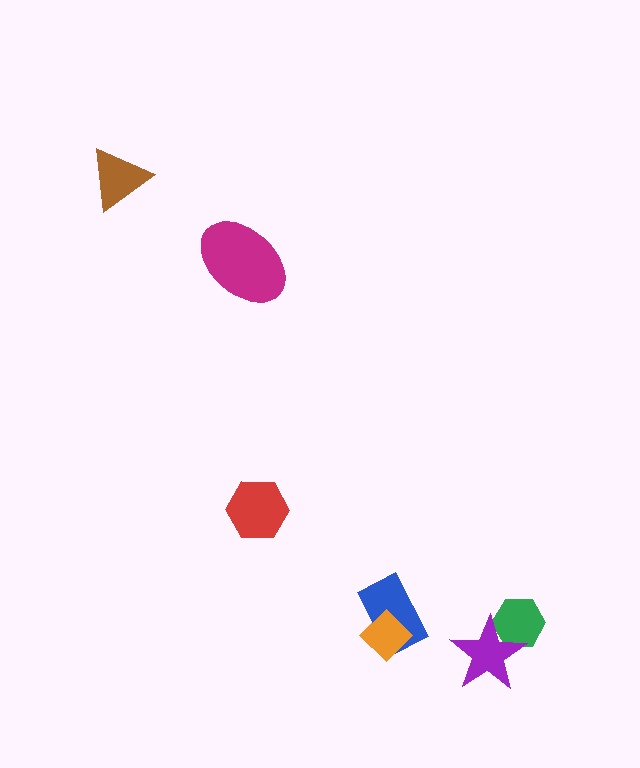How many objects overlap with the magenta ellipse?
0 objects overlap with the magenta ellipse.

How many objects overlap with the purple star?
1 object overlaps with the purple star.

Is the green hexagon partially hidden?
Yes, it is partially covered by another shape.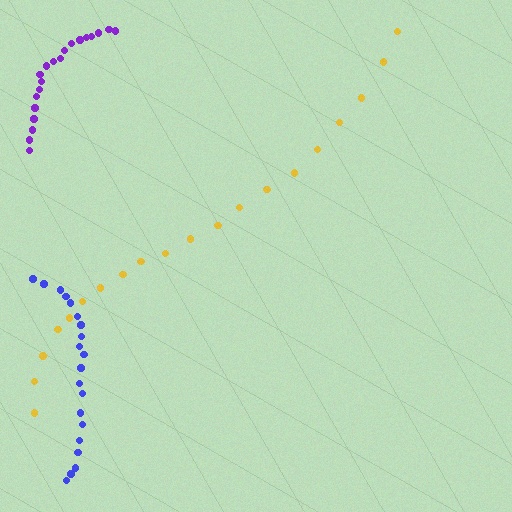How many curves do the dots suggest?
There are 3 distinct paths.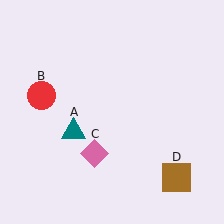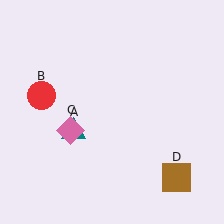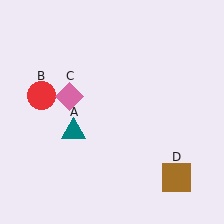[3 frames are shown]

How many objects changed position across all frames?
1 object changed position: pink diamond (object C).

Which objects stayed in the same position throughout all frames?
Teal triangle (object A) and red circle (object B) and brown square (object D) remained stationary.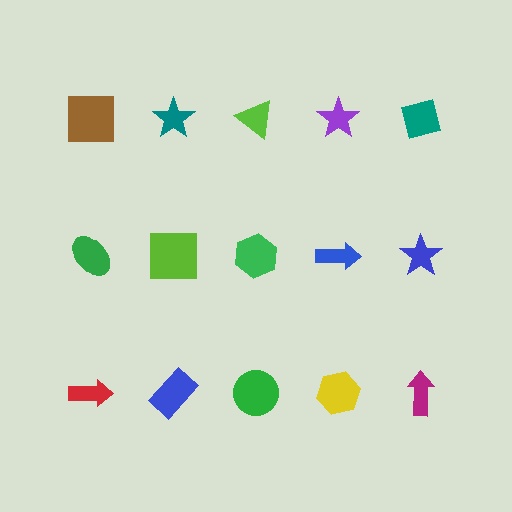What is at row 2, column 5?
A blue star.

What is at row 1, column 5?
A teal square.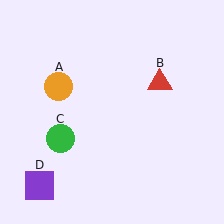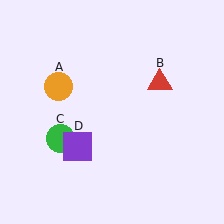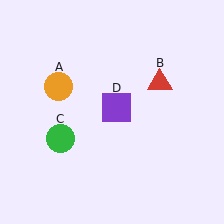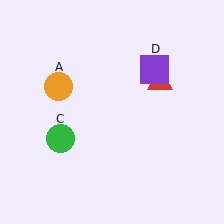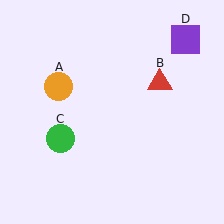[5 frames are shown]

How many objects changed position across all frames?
1 object changed position: purple square (object D).